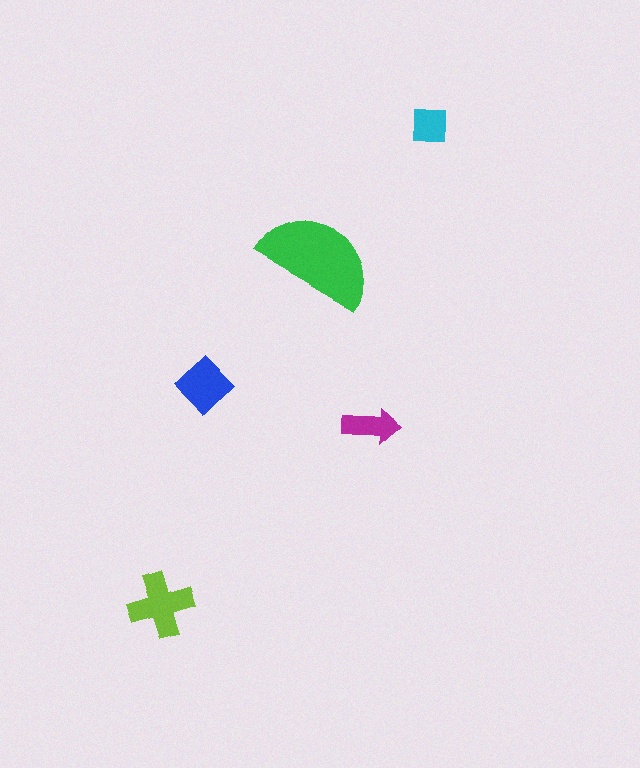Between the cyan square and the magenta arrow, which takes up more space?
The magenta arrow.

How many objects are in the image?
There are 5 objects in the image.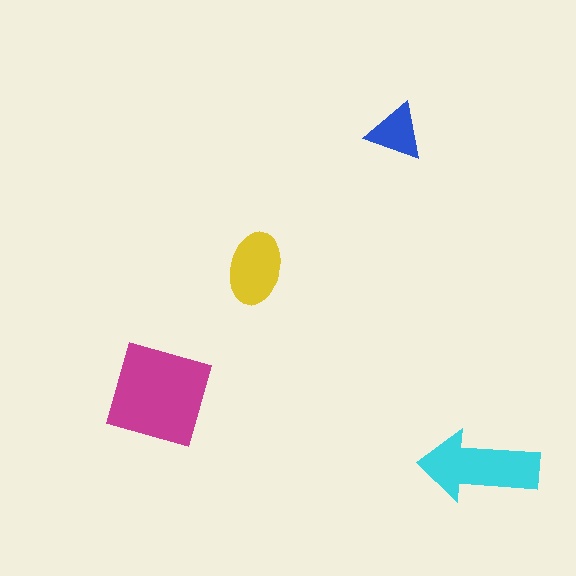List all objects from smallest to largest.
The blue triangle, the yellow ellipse, the cyan arrow, the magenta diamond.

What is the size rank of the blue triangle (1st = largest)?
4th.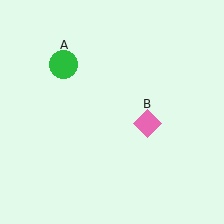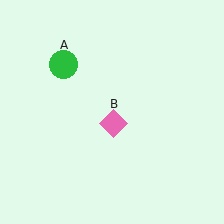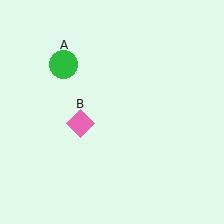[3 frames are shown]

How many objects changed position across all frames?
1 object changed position: pink diamond (object B).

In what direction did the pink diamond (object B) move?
The pink diamond (object B) moved left.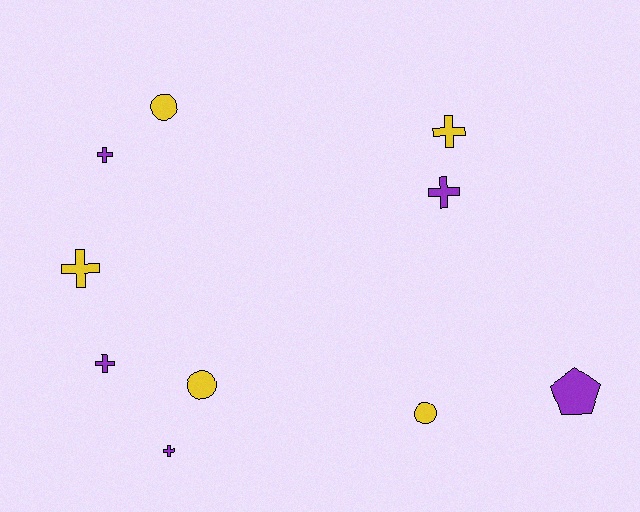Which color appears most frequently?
Purple, with 5 objects.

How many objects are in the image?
There are 10 objects.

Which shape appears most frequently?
Cross, with 6 objects.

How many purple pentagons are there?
There is 1 purple pentagon.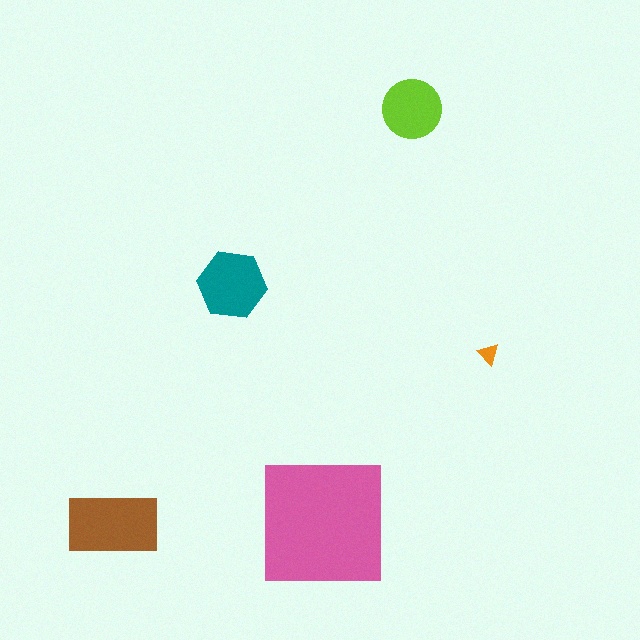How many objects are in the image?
There are 5 objects in the image.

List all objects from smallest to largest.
The orange triangle, the lime circle, the teal hexagon, the brown rectangle, the pink square.